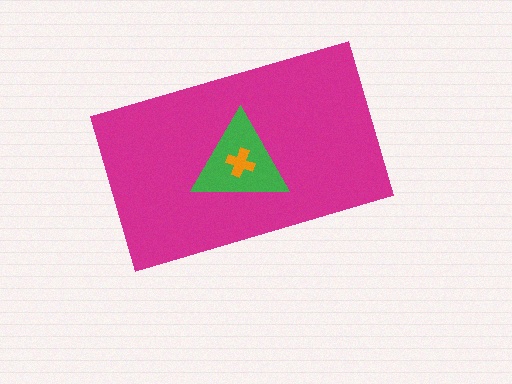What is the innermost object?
The orange cross.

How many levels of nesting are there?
3.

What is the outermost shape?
The magenta rectangle.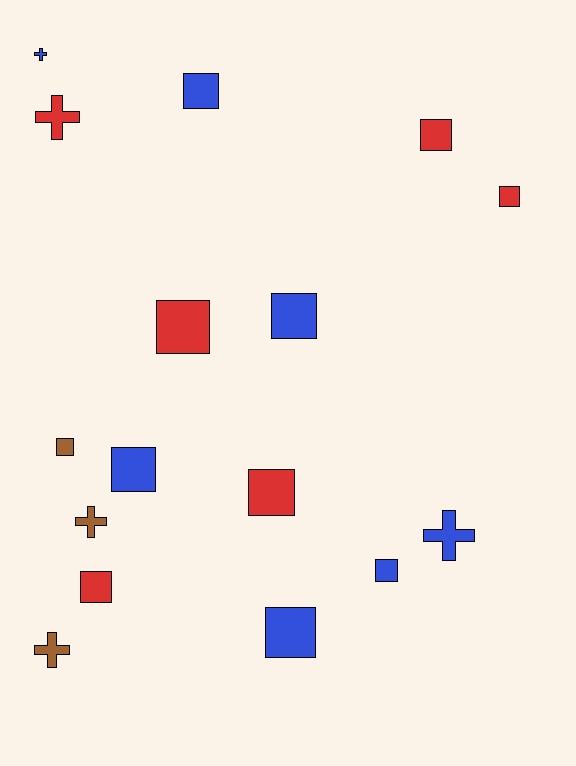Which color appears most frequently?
Blue, with 7 objects.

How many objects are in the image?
There are 16 objects.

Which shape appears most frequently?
Square, with 11 objects.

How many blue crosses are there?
There are 2 blue crosses.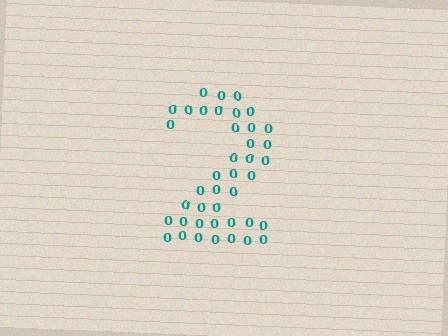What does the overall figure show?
The overall figure shows the digit 2.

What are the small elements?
The small elements are digit 0's.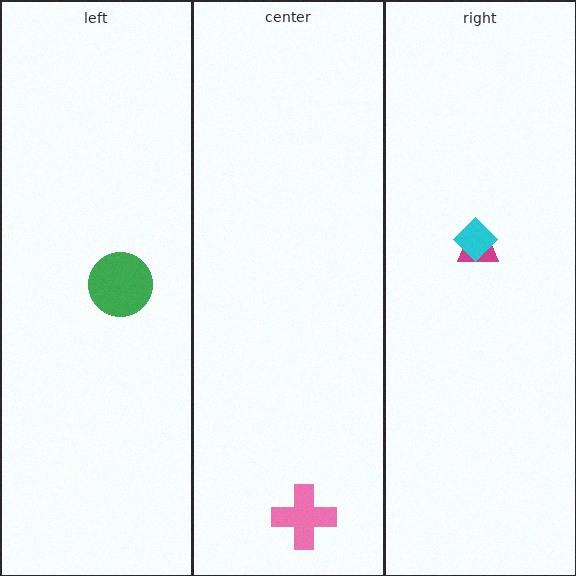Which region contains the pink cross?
The center region.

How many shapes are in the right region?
2.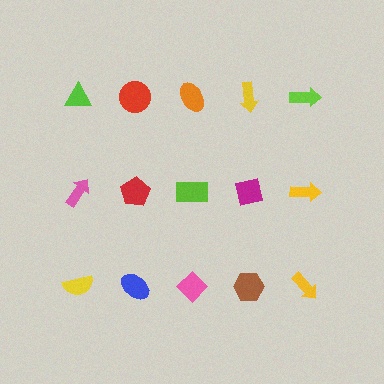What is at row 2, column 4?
A magenta square.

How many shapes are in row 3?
5 shapes.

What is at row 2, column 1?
A pink arrow.